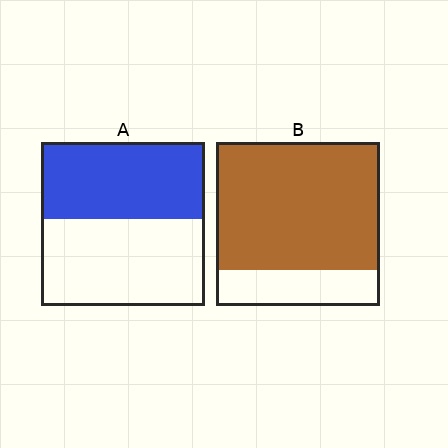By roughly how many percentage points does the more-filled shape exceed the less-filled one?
By roughly 30 percentage points (B over A).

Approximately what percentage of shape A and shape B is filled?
A is approximately 45% and B is approximately 80%.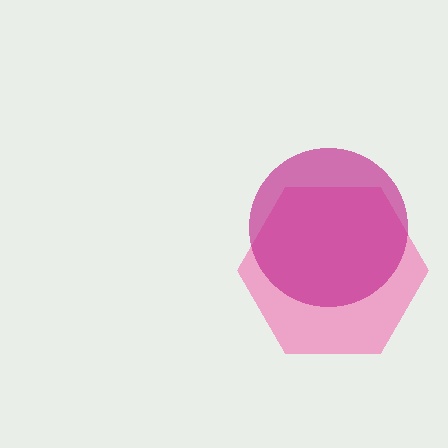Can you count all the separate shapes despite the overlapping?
Yes, there are 2 separate shapes.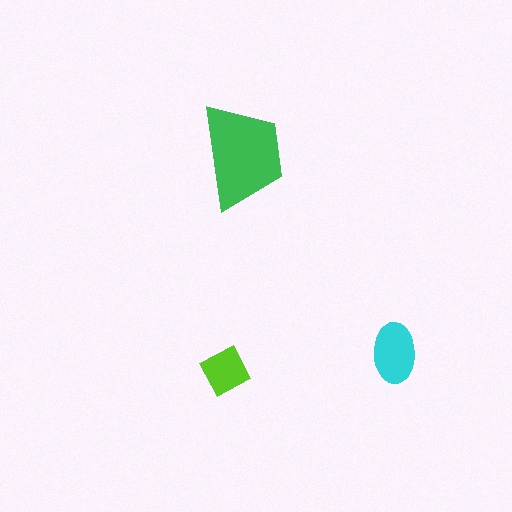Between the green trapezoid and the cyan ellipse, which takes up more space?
The green trapezoid.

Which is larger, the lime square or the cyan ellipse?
The cyan ellipse.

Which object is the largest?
The green trapezoid.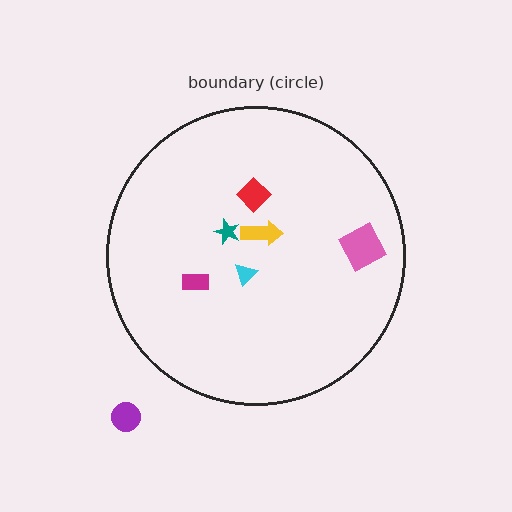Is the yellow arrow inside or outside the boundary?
Inside.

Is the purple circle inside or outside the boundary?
Outside.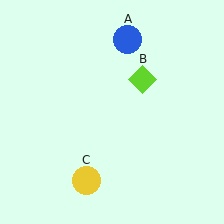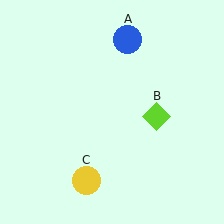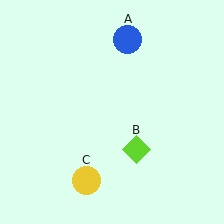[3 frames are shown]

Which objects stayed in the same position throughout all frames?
Blue circle (object A) and yellow circle (object C) remained stationary.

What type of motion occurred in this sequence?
The lime diamond (object B) rotated clockwise around the center of the scene.